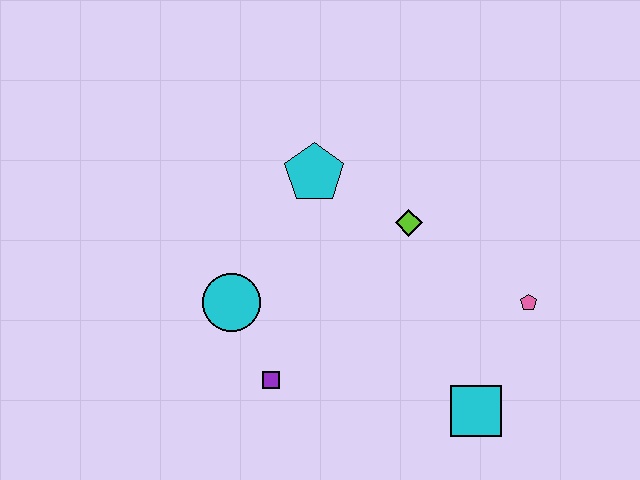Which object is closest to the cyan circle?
The purple square is closest to the cyan circle.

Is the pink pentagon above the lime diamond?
No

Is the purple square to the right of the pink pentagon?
No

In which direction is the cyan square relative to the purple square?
The cyan square is to the right of the purple square.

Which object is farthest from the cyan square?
The cyan pentagon is farthest from the cyan square.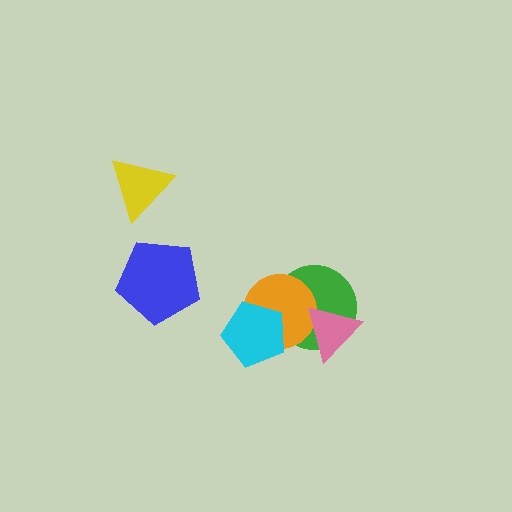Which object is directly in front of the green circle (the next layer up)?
The orange circle is directly in front of the green circle.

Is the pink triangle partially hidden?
No, no other shape covers it.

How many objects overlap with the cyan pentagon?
2 objects overlap with the cyan pentagon.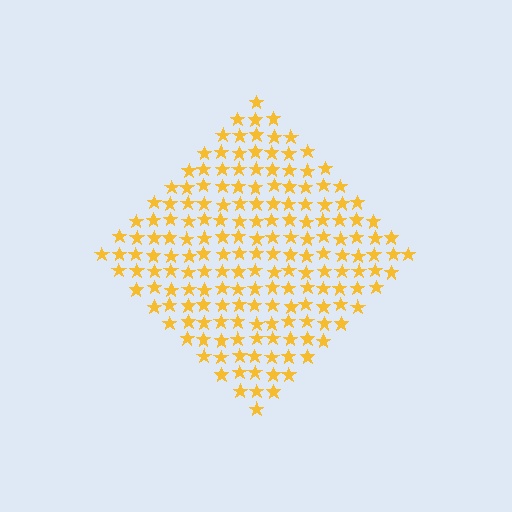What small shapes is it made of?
It is made of small stars.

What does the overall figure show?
The overall figure shows a diamond.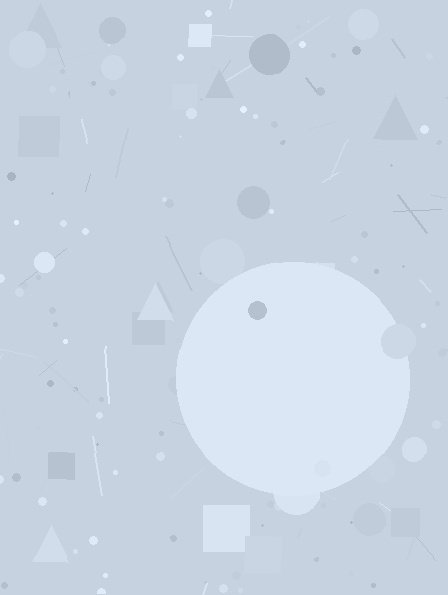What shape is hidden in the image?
A circle is hidden in the image.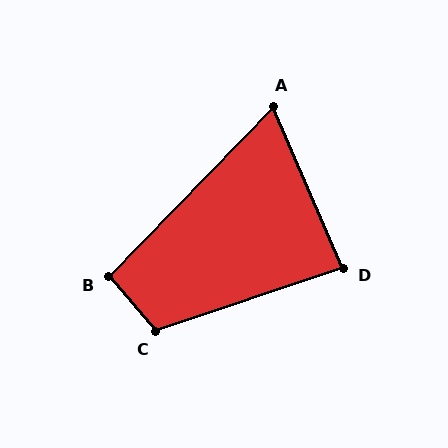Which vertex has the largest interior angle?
C, at approximately 112 degrees.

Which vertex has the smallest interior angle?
A, at approximately 68 degrees.